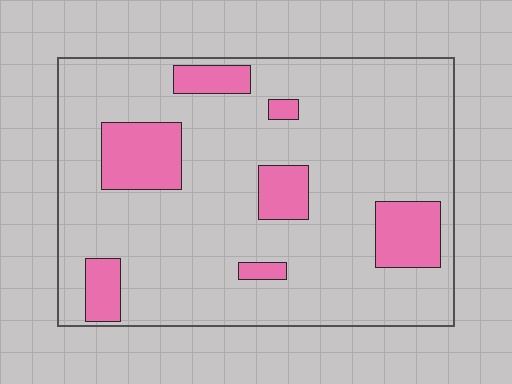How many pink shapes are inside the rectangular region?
7.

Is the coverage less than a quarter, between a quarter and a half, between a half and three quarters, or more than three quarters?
Less than a quarter.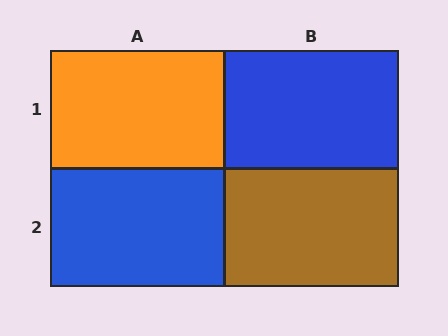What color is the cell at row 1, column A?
Orange.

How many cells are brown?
1 cell is brown.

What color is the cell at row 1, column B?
Blue.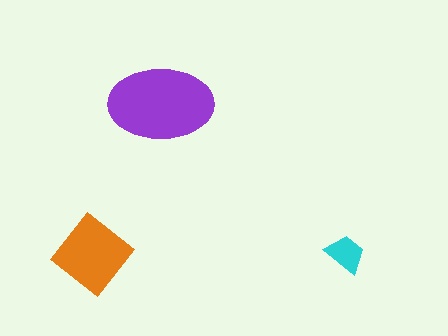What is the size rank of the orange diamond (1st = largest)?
2nd.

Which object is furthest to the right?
The cyan trapezoid is rightmost.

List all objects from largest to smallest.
The purple ellipse, the orange diamond, the cyan trapezoid.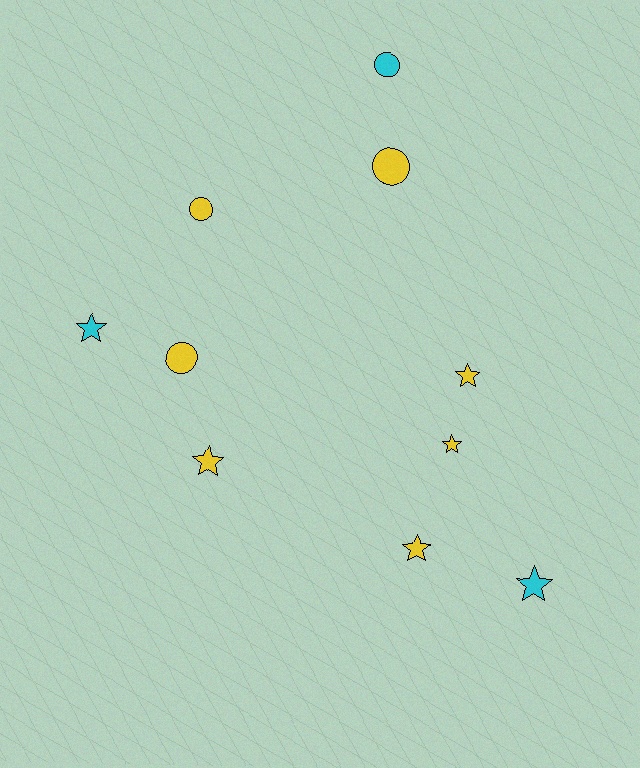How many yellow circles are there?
There are 3 yellow circles.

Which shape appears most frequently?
Star, with 6 objects.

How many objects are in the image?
There are 10 objects.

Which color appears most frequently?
Yellow, with 7 objects.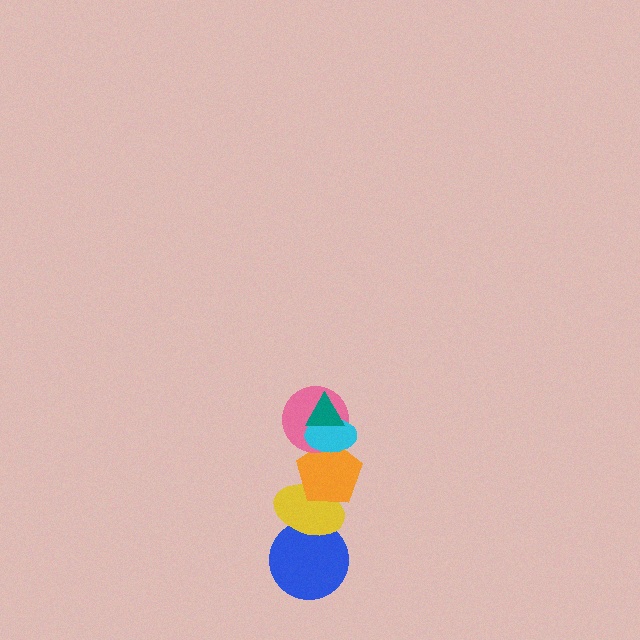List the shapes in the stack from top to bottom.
From top to bottom: the teal triangle, the cyan ellipse, the pink circle, the orange pentagon, the yellow ellipse, the blue circle.